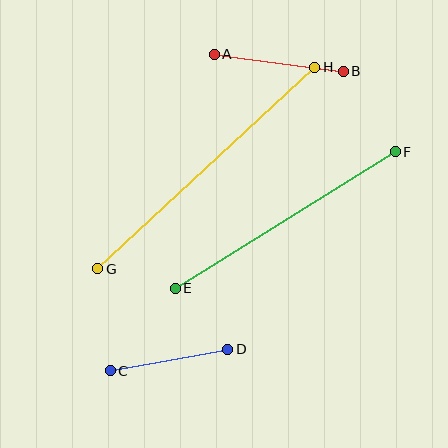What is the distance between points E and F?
The distance is approximately 259 pixels.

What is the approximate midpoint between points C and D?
The midpoint is at approximately (169, 360) pixels.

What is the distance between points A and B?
The distance is approximately 130 pixels.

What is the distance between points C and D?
The distance is approximately 120 pixels.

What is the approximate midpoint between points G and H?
The midpoint is at approximately (206, 168) pixels.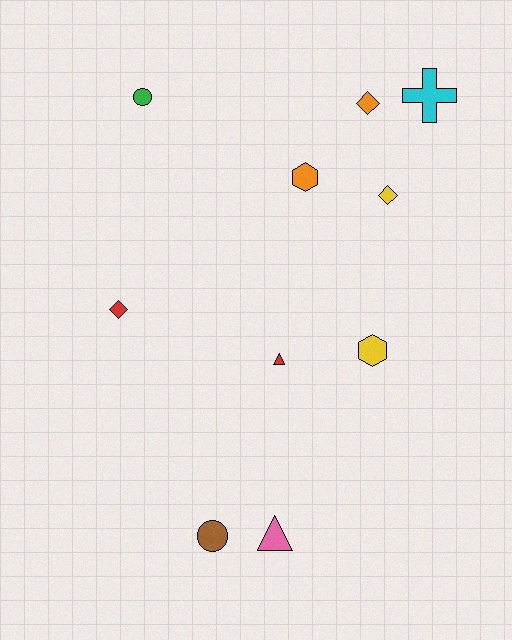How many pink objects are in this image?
There is 1 pink object.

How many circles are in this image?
There are 2 circles.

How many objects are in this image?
There are 10 objects.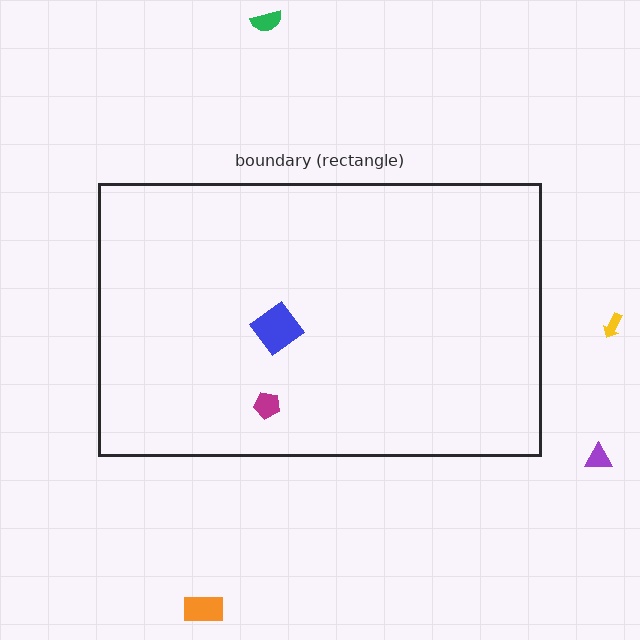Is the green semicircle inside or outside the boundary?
Outside.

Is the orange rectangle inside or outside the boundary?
Outside.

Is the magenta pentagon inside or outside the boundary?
Inside.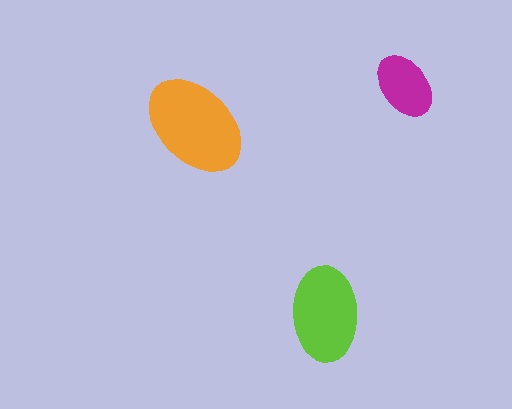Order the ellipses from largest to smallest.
the orange one, the lime one, the magenta one.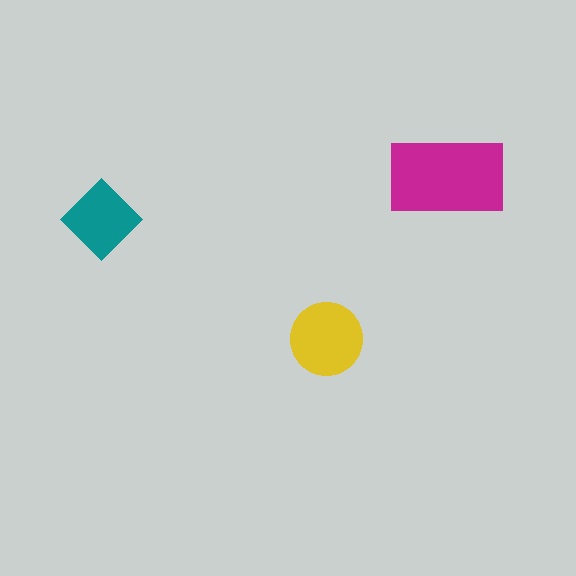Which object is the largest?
The magenta rectangle.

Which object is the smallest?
The teal diamond.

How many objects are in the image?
There are 3 objects in the image.